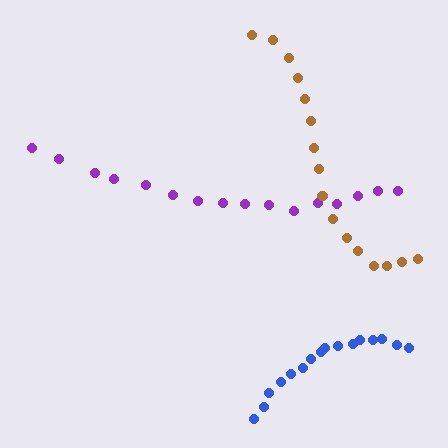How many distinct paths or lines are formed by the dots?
There are 3 distinct paths.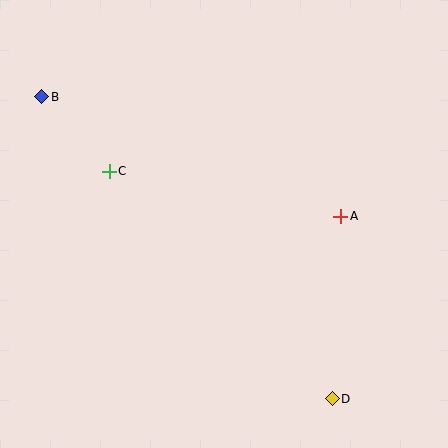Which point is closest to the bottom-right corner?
Point D is closest to the bottom-right corner.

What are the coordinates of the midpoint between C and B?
The midpoint between C and B is at (76, 134).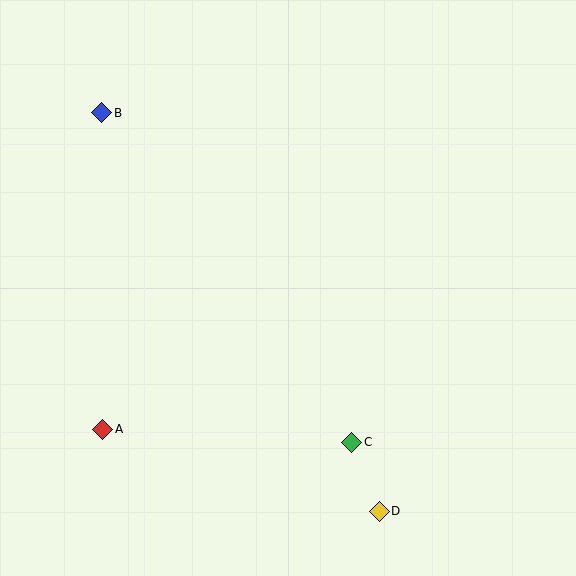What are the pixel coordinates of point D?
Point D is at (379, 511).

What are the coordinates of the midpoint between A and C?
The midpoint between A and C is at (227, 436).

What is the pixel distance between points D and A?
The distance between D and A is 288 pixels.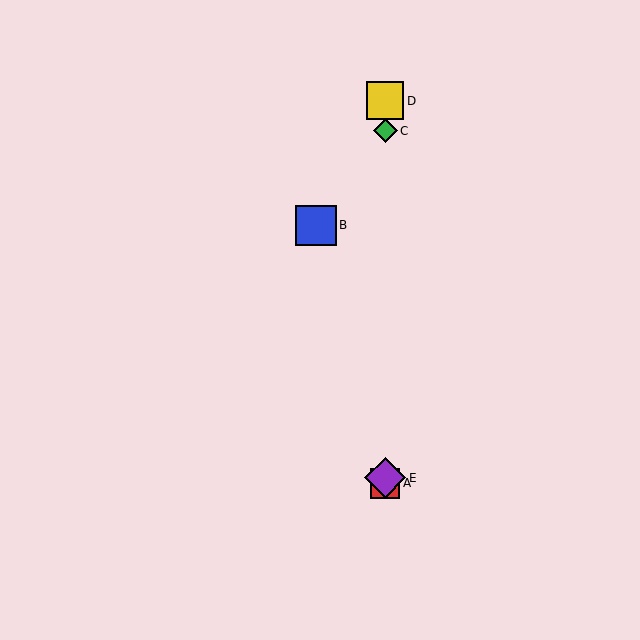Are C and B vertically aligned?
No, C is at x≈385 and B is at x≈316.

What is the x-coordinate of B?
Object B is at x≈316.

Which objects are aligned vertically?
Objects A, C, D, E are aligned vertically.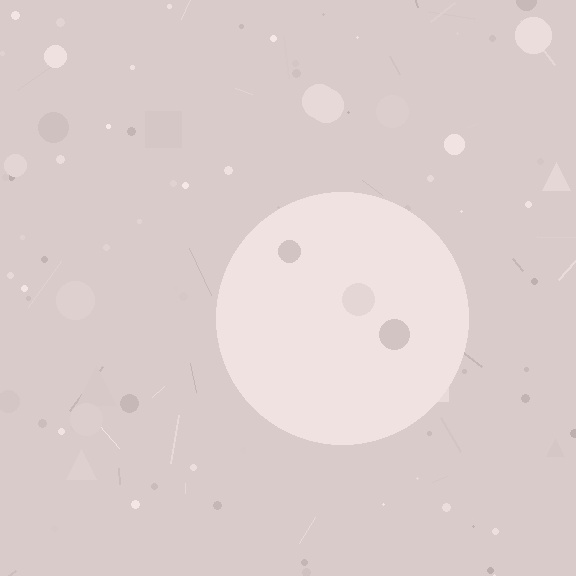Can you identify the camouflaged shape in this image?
The camouflaged shape is a circle.